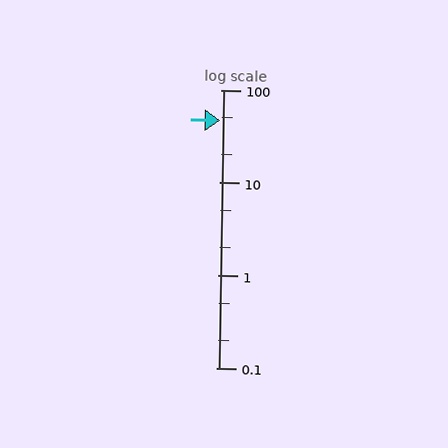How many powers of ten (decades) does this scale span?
The scale spans 3 decades, from 0.1 to 100.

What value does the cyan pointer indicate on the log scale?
The pointer indicates approximately 47.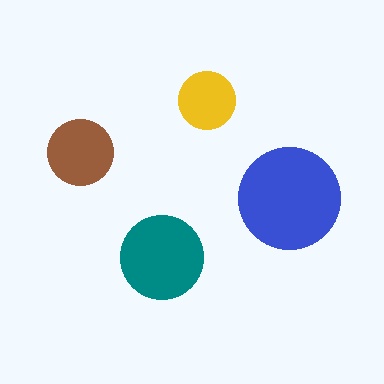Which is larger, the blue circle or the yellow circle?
The blue one.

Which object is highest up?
The yellow circle is topmost.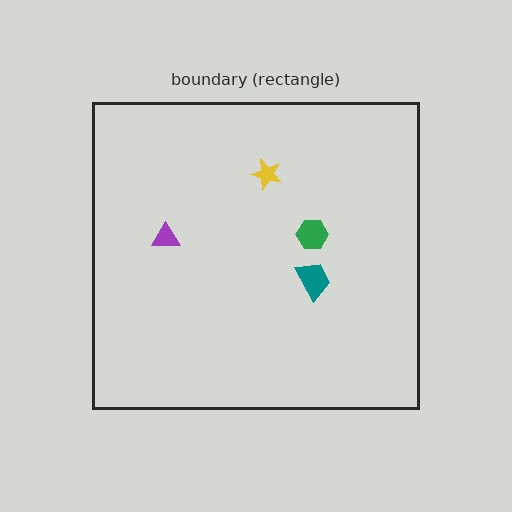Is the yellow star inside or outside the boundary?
Inside.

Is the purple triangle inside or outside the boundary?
Inside.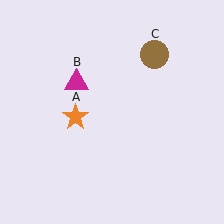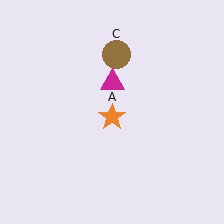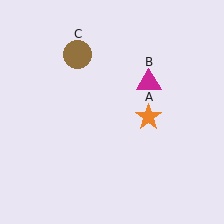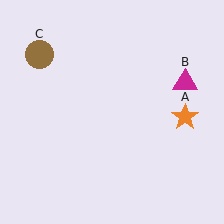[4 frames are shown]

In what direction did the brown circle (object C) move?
The brown circle (object C) moved left.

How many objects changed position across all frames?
3 objects changed position: orange star (object A), magenta triangle (object B), brown circle (object C).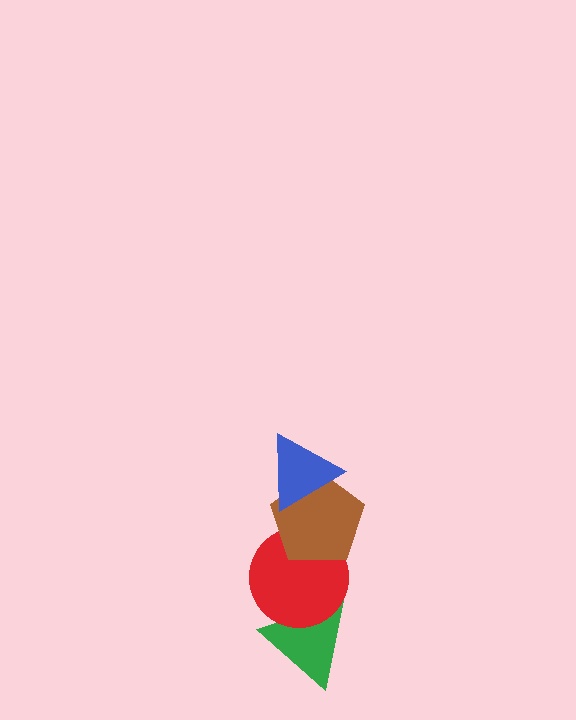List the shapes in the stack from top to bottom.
From top to bottom: the blue triangle, the brown pentagon, the red circle, the green triangle.